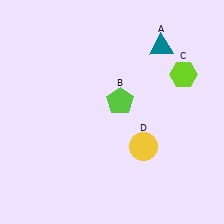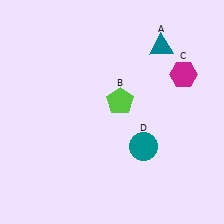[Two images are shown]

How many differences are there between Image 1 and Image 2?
There are 2 differences between the two images.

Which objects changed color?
C changed from lime to magenta. D changed from yellow to teal.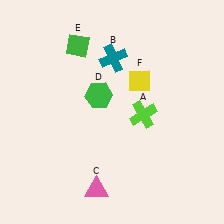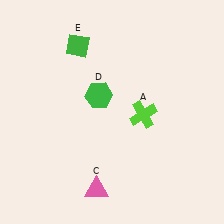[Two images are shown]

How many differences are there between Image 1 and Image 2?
There are 2 differences between the two images.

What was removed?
The yellow diamond (F), the teal cross (B) were removed in Image 2.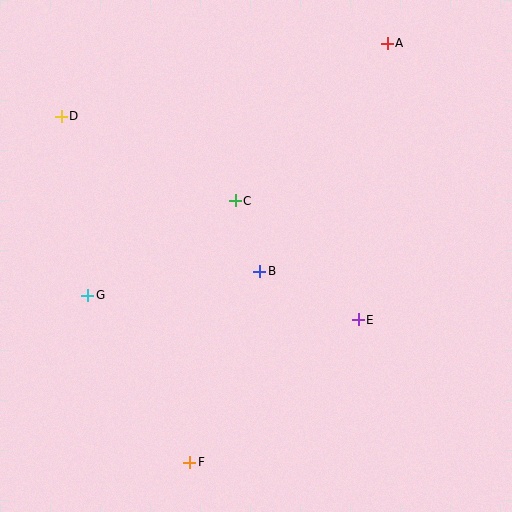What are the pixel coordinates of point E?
Point E is at (358, 320).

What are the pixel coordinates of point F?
Point F is at (190, 462).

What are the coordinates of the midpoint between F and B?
The midpoint between F and B is at (225, 367).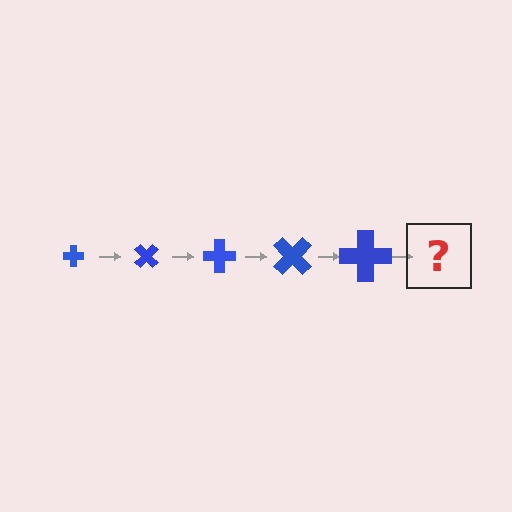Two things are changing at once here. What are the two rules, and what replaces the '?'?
The two rules are that the cross grows larger each step and it rotates 45 degrees each step. The '?' should be a cross, larger than the previous one and rotated 225 degrees from the start.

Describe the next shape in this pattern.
It should be a cross, larger than the previous one and rotated 225 degrees from the start.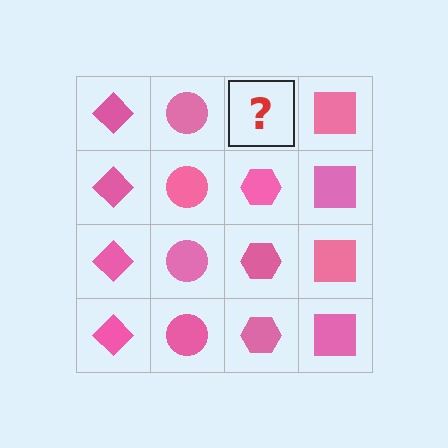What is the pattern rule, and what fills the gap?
The rule is that each column has a consistent shape. The gap should be filled with a pink hexagon.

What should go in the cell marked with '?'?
The missing cell should contain a pink hexagon.